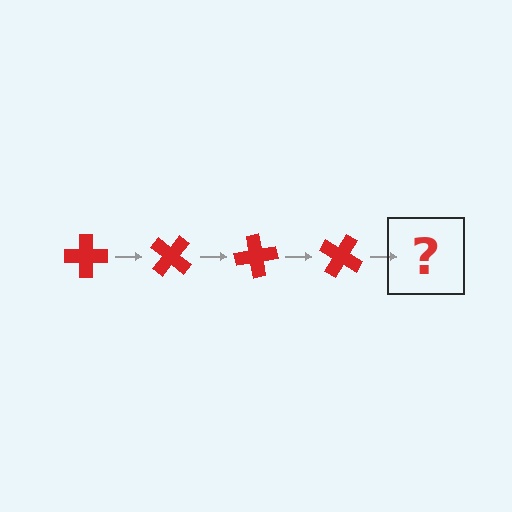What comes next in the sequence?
The next element should be a red cross rotated 160 degrees.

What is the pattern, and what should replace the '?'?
The pattern is that the cross rotates 40 degrees each step. The '?' should be a red cross rotated 160 degrees.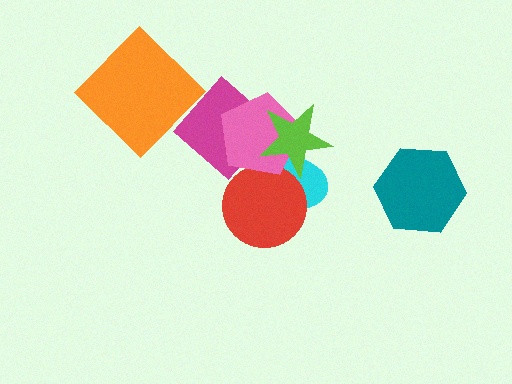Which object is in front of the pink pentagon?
The lime star is in front of the pink pentagon.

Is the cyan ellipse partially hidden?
Yes, it is partially covered by another shape.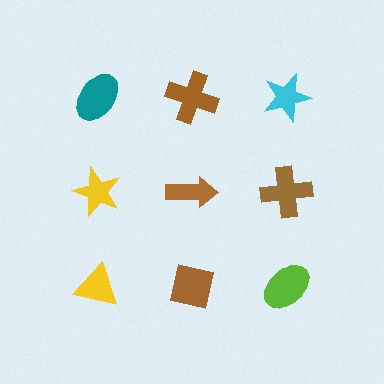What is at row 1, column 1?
A teal ellipse.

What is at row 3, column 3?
A lime ellipse.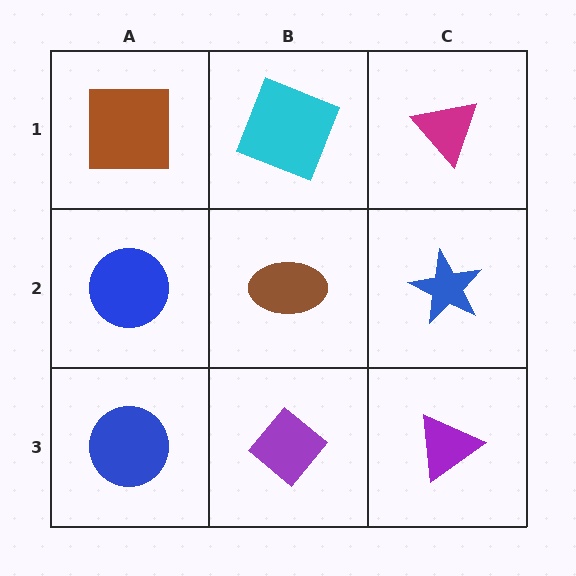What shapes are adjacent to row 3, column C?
A blue star (row 2, column C), a purple diamond (row 3, column B).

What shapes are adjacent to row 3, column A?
A blue circle (row 2, column A), a purple diamond (row 3, column B).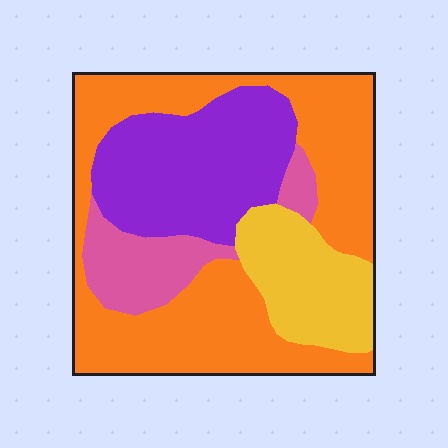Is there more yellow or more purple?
Purple.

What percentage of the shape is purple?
Purple takes up about one quarter (1/4) of the shape.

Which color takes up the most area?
Orange, at roughly 45%.